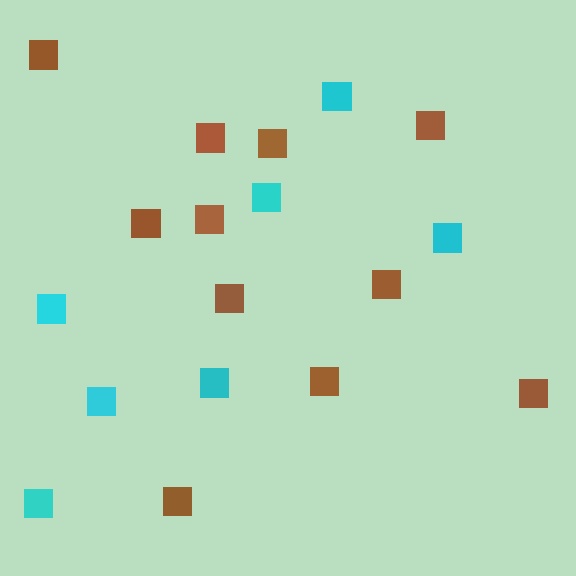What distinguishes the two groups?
There are 2 groups: one group of brown squares (11) and one group of cyan squares (7).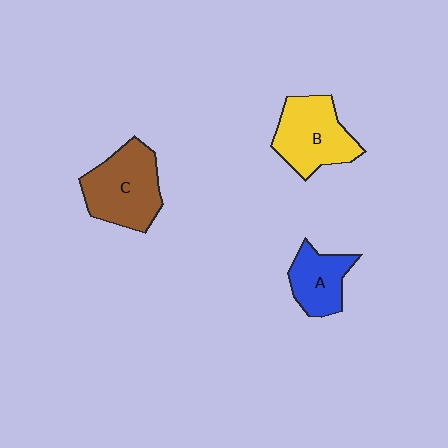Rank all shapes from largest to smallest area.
From largest to smallest: C (brown), B (yellow), A (blue).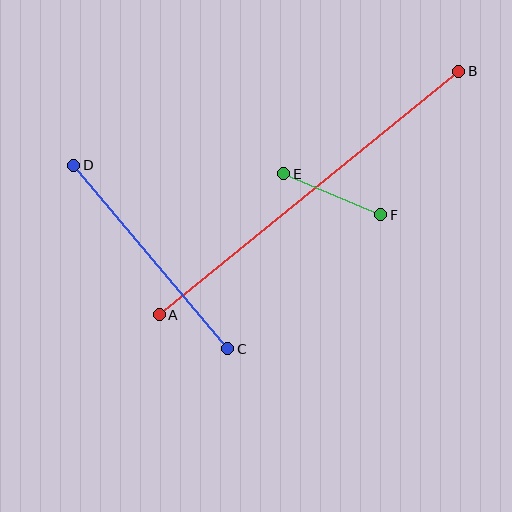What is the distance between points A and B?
The distance is approximately 386 pixels.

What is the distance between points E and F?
The distance is approximately 106 pixels.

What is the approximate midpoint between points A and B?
The midpoint is at approximately (309, 193) pixels.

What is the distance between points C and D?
The distance is approximately 240 pixels.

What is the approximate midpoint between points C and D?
The midpoint is at approximately (151, 257) pixels.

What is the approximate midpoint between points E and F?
The midpoint is at approximately (332, 194) pixels.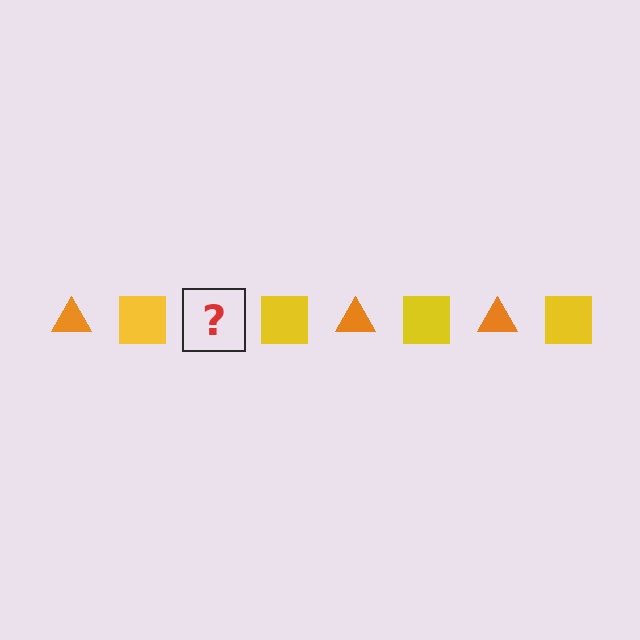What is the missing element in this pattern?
The missing element is an orange triangle.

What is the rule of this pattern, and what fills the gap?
The rule is that the pattern alternates between orange triangle and yellow square. The gap should be filled with an orange triangle.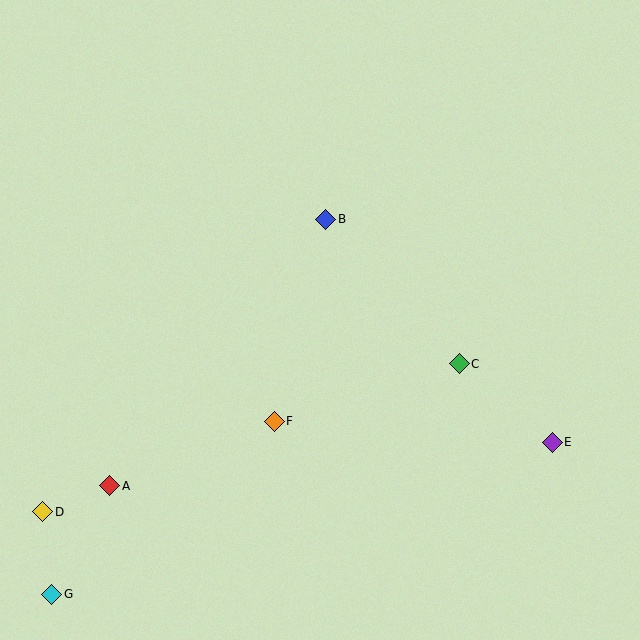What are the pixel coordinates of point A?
Point A is at (110, 486).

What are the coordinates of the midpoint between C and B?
The midpoint between C and B is at (392, 292).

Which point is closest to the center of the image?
Point B at (326, 219) is closest to the center.